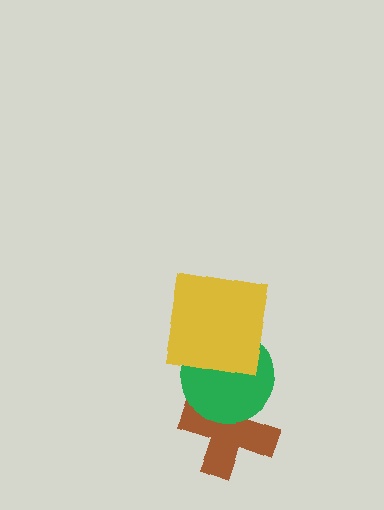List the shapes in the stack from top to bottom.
From top to bottom: the yellow square, the green circle, the brown cross.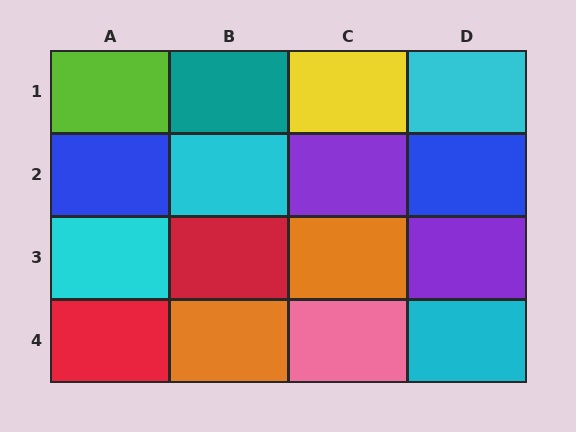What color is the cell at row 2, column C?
Purple.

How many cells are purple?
2 cells are purple.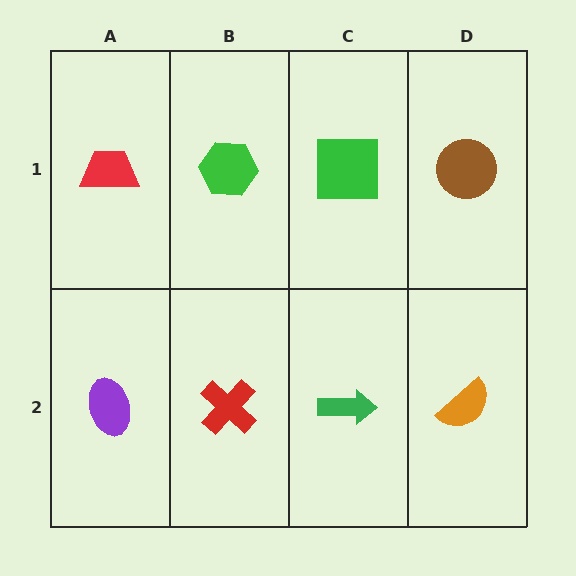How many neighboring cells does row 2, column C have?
3.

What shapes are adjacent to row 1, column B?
A red cross (row 2, column B), a red trapezoid (row 1, column A), a green square (row 1, column C).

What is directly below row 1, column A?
A purple ellipse.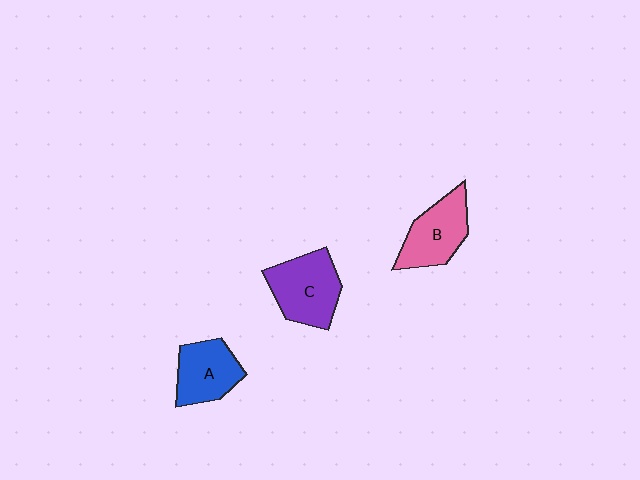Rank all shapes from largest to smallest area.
From largest to smallest: C (purple), B (pink), A (blue).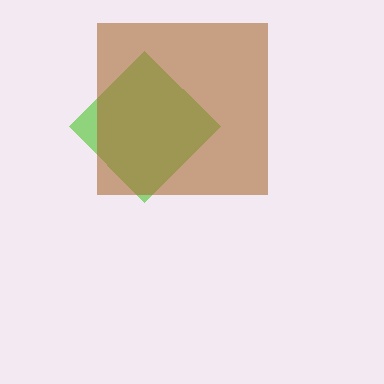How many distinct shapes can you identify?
There are 2 distinct shapes: a lime diamond, a brown square.